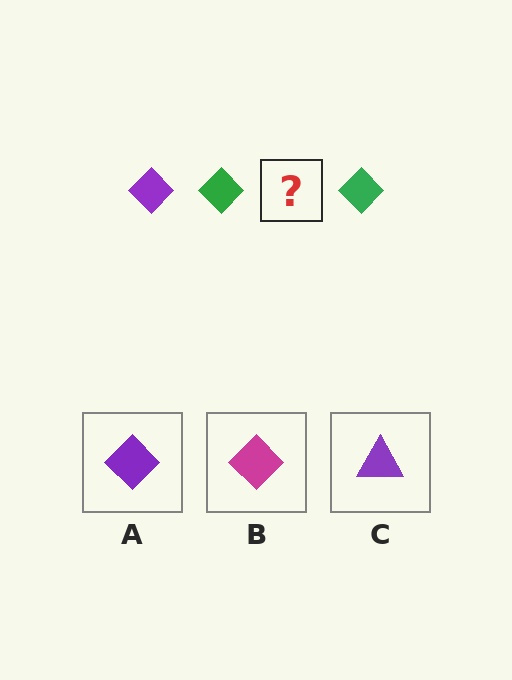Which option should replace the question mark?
Option A.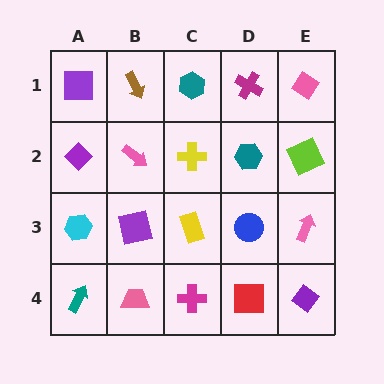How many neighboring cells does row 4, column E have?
2.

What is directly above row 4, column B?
A purple square.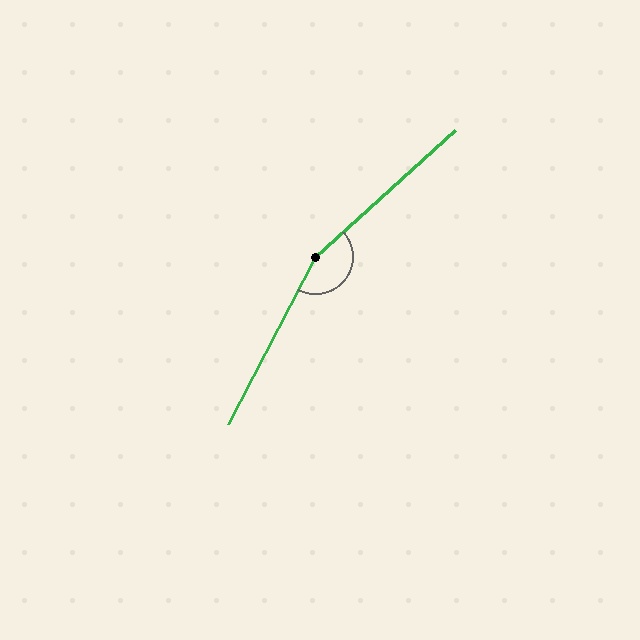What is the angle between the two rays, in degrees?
Approximately 160 degrees.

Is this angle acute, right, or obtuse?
It is obtuse.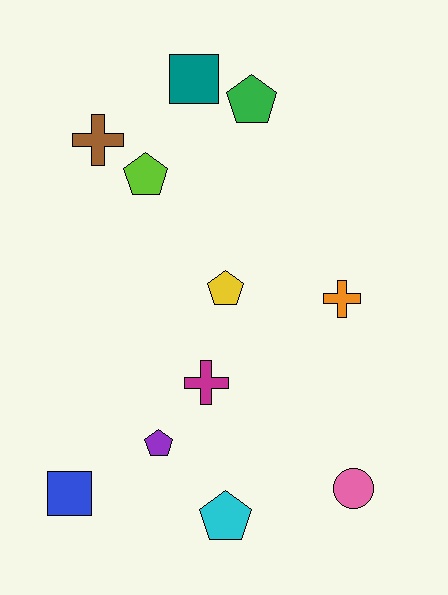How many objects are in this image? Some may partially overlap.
There are 11 objects.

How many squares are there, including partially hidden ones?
There are 2 squares.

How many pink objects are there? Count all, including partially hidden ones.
There is 1 pink object.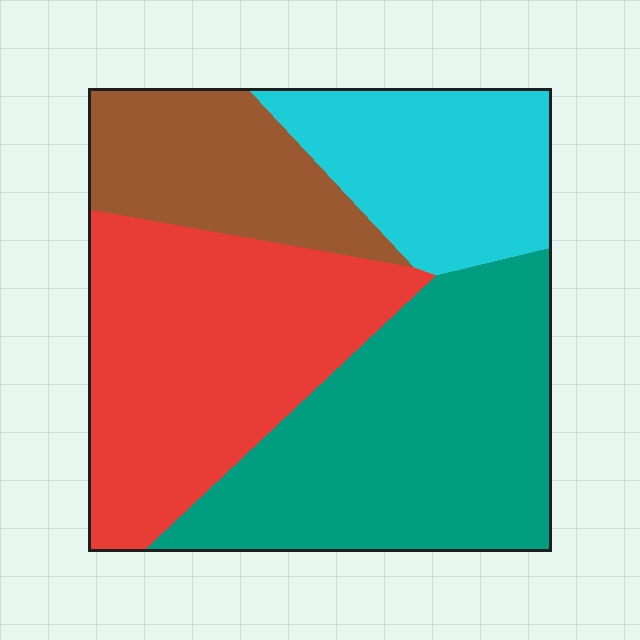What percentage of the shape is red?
Red takes up about one third (1/3) of the shape.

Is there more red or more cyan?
Red.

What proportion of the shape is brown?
Brown takes up less than a sixth of the shape.